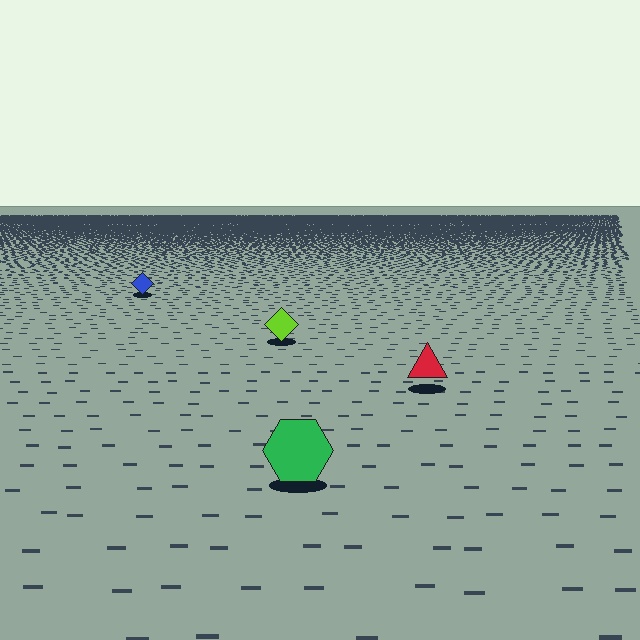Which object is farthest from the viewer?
The blue diamond is farthest from the viewer. It appears smaller and the ground texture around it is denser.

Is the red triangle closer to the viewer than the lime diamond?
Yes. The red triangle is closer — you can tell from the texture gradient: the ground texture is coarser near it.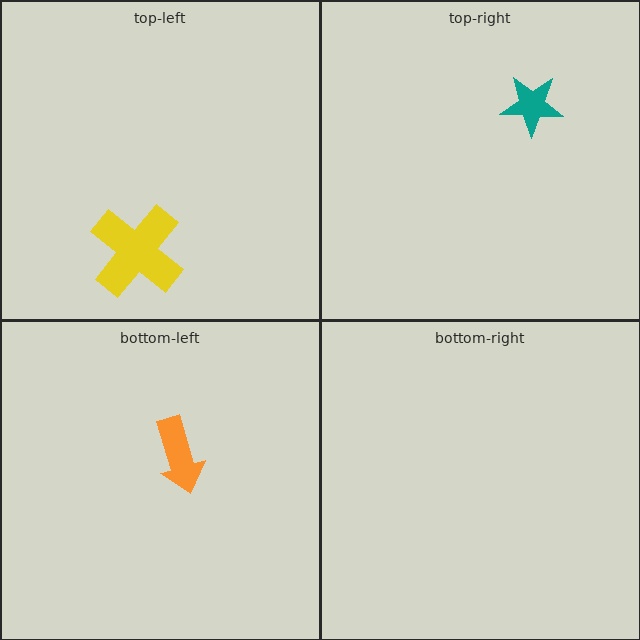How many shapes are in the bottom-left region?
1.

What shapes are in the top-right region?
The teal star.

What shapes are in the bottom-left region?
The orange arrow.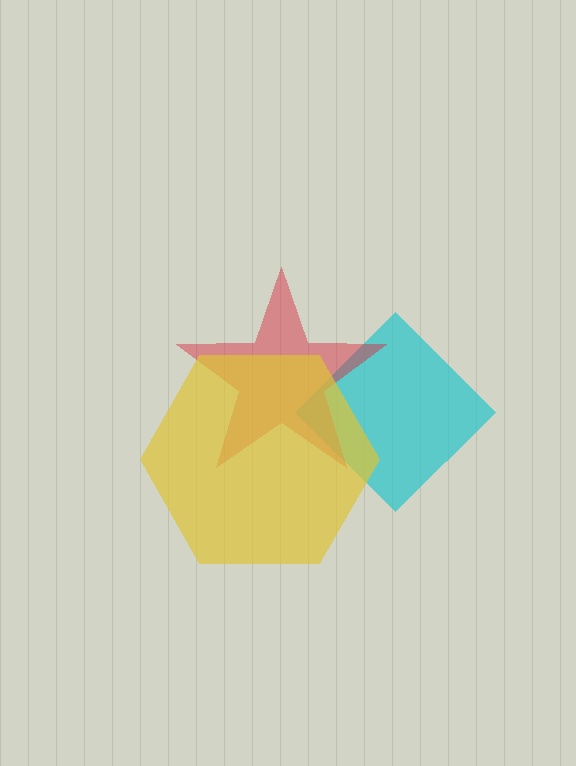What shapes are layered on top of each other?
The layered shapes are: a cyan diamond, a red star, a yellow hexagon.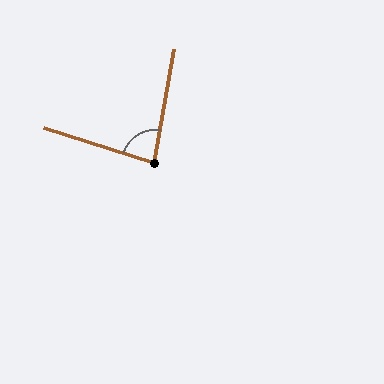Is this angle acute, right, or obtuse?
It is acute.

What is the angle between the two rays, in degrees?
Approximately 82 degrees.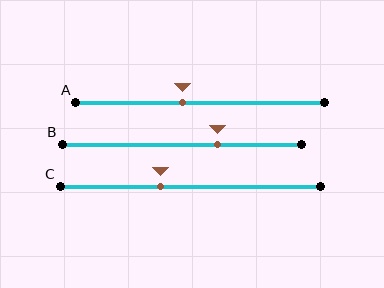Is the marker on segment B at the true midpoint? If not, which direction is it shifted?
No, the marker on segment B is shifted to the right by about 15% of the segment length.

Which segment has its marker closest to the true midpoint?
Segment A has its marker closest to the true midpoint.